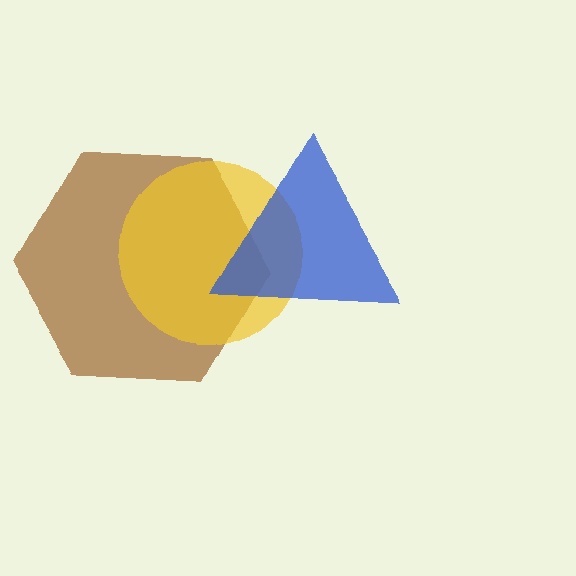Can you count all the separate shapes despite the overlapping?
Yes, there are 3 separate shapes.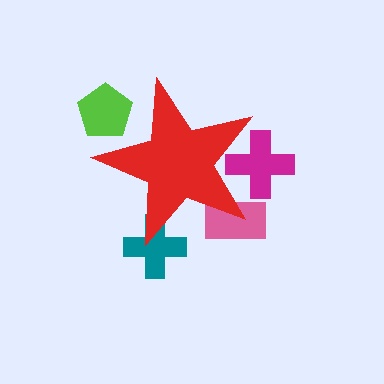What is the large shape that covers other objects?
A red star.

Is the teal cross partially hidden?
Yes, the teal cross is partially hidden behind the red star.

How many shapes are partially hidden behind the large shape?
4 shapes are partially hidden.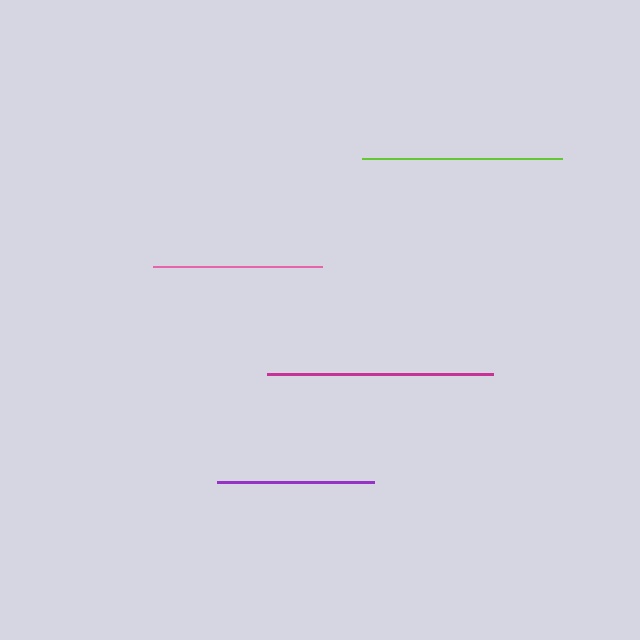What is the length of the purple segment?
The purple segment is approximately 157 pixels long.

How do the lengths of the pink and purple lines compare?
The pink and purple lines are approximately the same length.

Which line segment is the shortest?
The purple line is the shortest at approximately 157 pixels.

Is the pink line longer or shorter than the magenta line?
The magenta line is longer than the pink line.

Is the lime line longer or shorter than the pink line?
The lime line is longer than the pink line.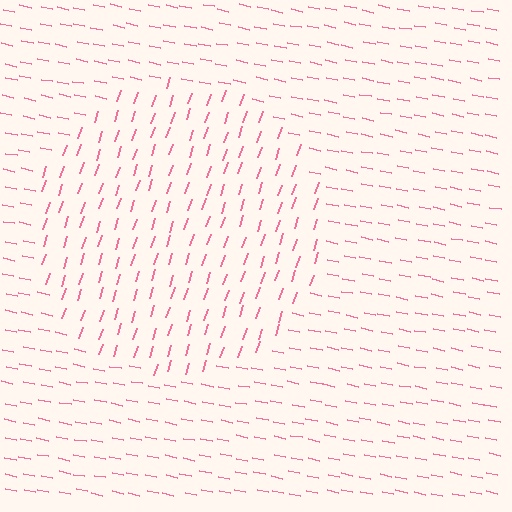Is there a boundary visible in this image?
Yes, there is a texture boundary formed by a change in line orientation.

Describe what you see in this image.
The image is filled with small pink line segments. A circle region in the image has lines oriented differently from the surrounding lines, creating a visible texture boundary.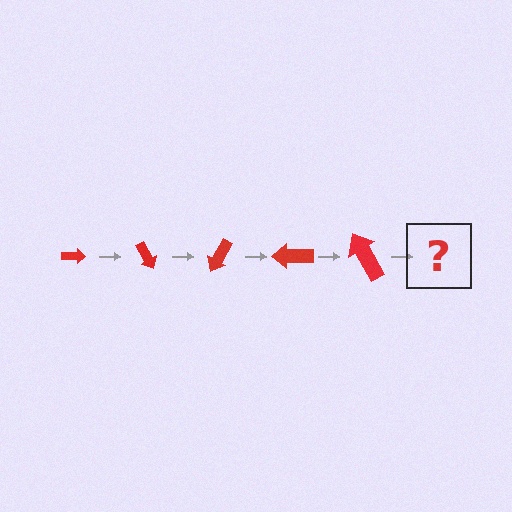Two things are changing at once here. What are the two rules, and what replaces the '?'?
The two rules are that the arrow grows larger each step and it rotates 60 degrees each step. The '?' should be an arrow, larger than the previous one and rotated 300 degrees from the start.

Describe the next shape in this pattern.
It should be an arrow, larger than the previous one and rotated 300 degrees from the start.